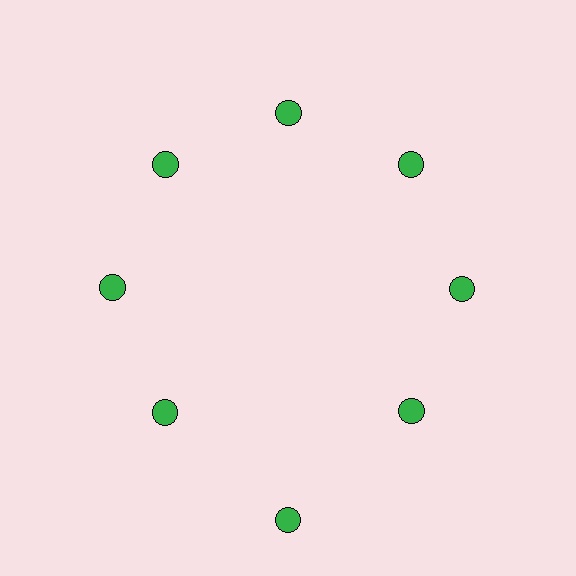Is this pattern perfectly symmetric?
No. The 8 green circles are arranged in a ring, but one element near the 6 o'clock position is pushed outward from the center, breaking the 8-fold rotational symmetry.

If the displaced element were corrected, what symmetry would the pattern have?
It would have 8-fold rotational symmetry — the pattern would map onto itself every 45 degrees.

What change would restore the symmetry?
The symmetry would be restored by moving it inward, back onto the ring so that all 8 circles sit at equal angles and equal distance from the center.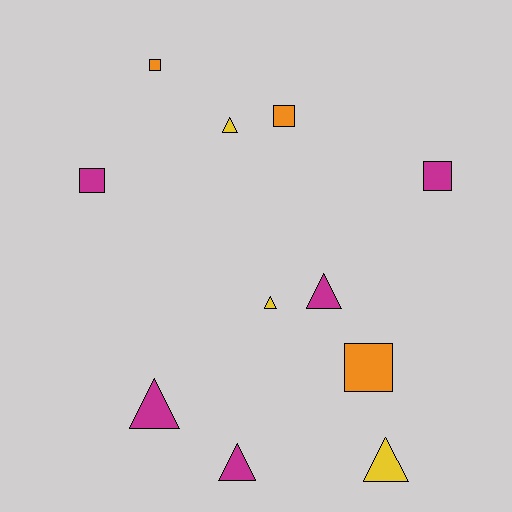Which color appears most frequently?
Magenta, with 5 objects.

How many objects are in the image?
There are 11 objects.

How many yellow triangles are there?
There are 3 yellow triangles.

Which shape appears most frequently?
Triangle, with 6 objects.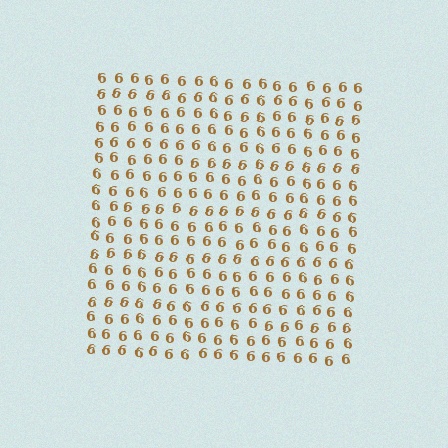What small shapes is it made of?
It is made of small digit 6's.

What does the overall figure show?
The overall figure shows a square.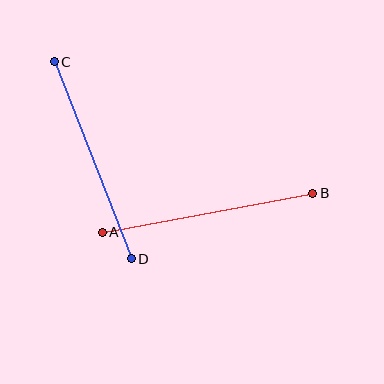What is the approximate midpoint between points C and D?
The midpoint is at approximately (93, 160) pixels.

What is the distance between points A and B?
The distance is approximately 214 pixels.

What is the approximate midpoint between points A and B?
The midpoint is at approximately (208, 213) pixels.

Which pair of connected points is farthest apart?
Points A and B are farthest apart.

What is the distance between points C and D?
The distance is approximately 211 pixels.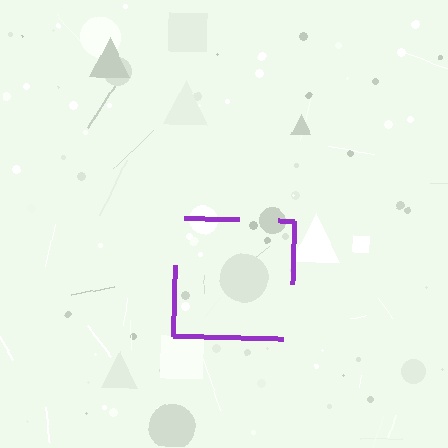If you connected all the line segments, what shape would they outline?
They would outline a square.